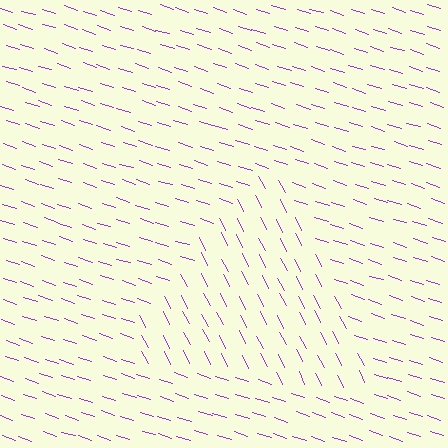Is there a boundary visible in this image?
Yes, there is a texture boundary formed by a change in line orientation.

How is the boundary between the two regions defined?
The boundary is defined purely by a change in line orientation (approximately 45 degrees difference). All lines are the same color and thickness.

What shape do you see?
I see a triangle.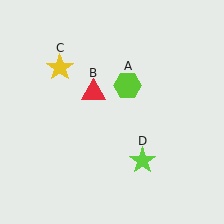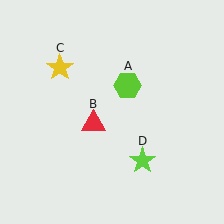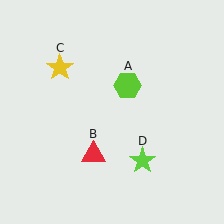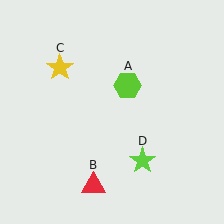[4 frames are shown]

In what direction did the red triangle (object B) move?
The red triangle (object B) moved down.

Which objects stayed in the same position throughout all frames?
Lime hexagon (object A) and yellow star (object C) and lime star (object D) remained stationary.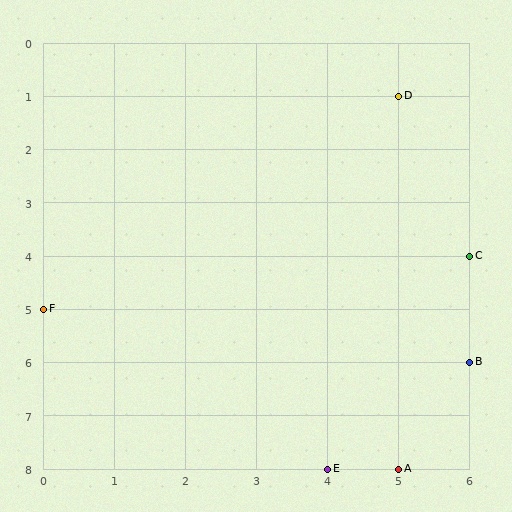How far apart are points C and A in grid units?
Points C and A are 1 column and 4 rows apart (about 4.1 grid units diagonally).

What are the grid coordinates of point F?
Point F is at grid coordinates (0, 5).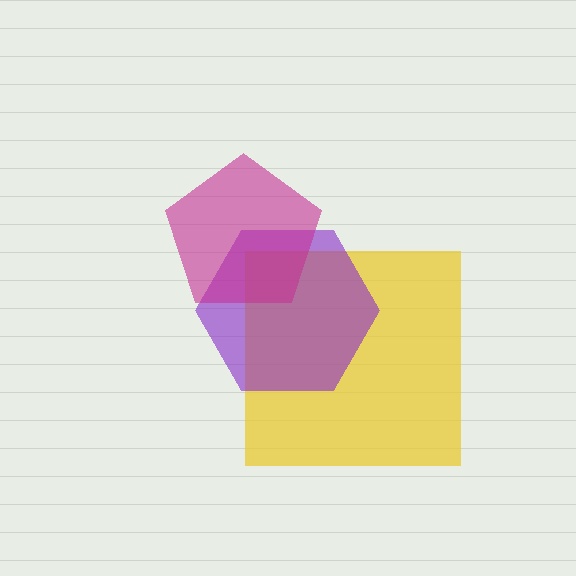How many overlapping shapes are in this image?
There are 3 overlapping shapes in the image.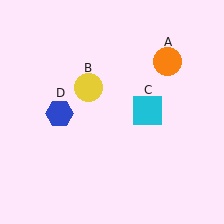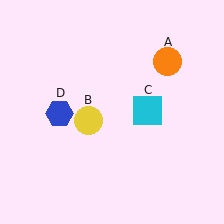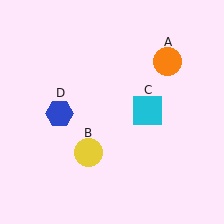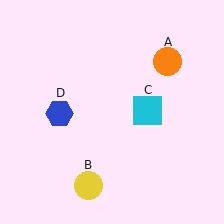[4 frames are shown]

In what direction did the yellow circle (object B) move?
The yellow circle (object B) moved down.